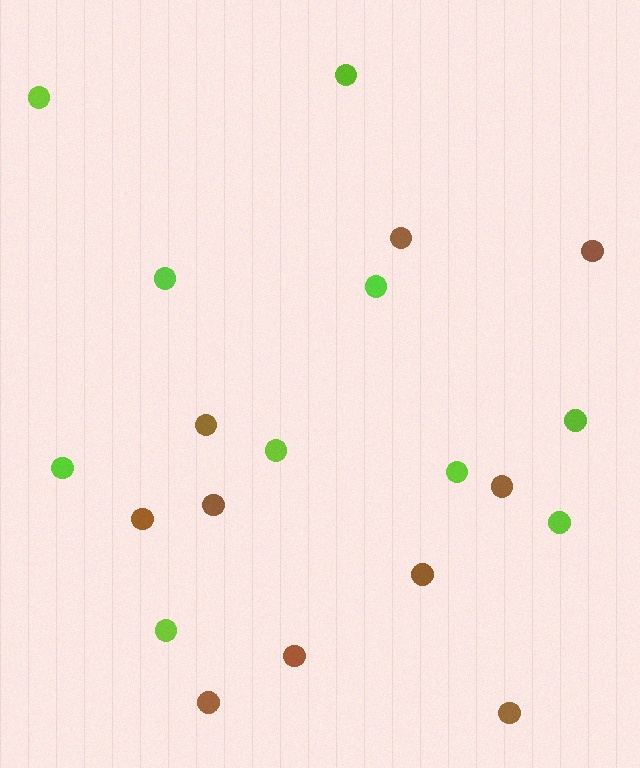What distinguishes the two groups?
There are 2 groups: one group of lime circles (10) and one group of brown circles (10).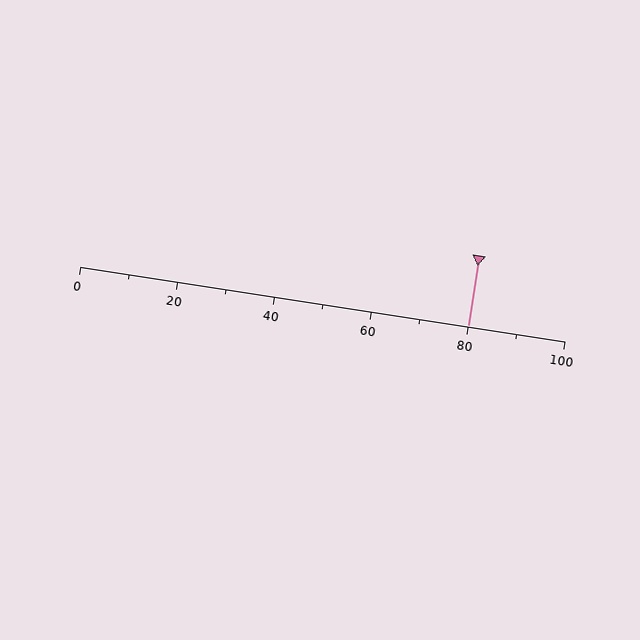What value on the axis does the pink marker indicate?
The marker indicates approximately 80.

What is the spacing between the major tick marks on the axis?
The major ticks are spaced 20 apart.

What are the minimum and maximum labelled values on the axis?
The axis runs from 0 to 100.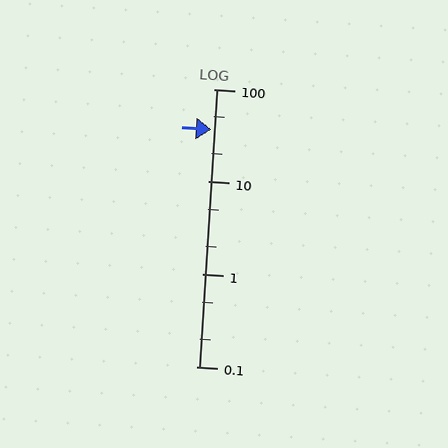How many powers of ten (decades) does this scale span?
The scale spans 3 decades, from 0.1 to 100.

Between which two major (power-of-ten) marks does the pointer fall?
The pointer is between 10 and 100.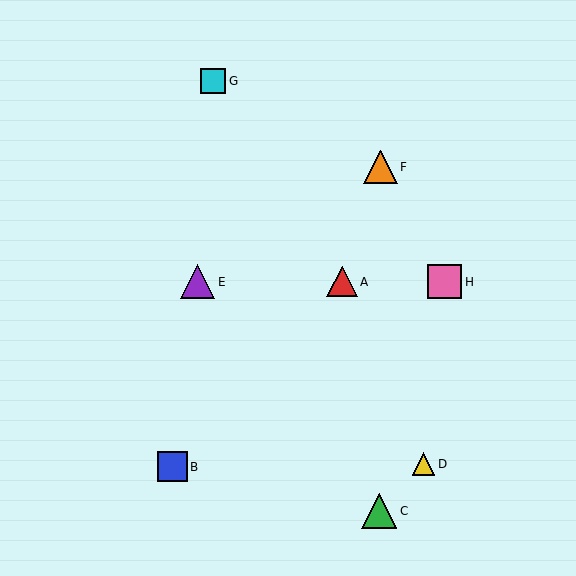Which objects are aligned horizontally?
Objects A, E, H are aligned horizontally.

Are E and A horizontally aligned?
Yes, both are at y≈282.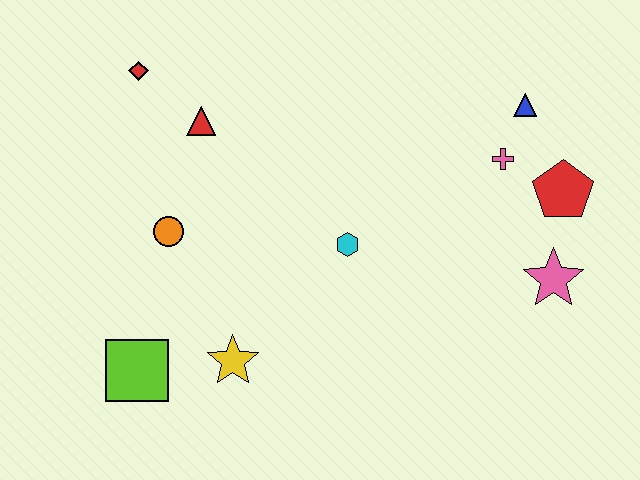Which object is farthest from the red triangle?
The pink star is farthest from the red triangle.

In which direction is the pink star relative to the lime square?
The pink star is to the right of the lime square.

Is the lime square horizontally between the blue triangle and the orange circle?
No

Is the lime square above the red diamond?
No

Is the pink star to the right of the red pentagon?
No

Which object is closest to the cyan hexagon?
The yellow star is closest to the cyan hexagon.